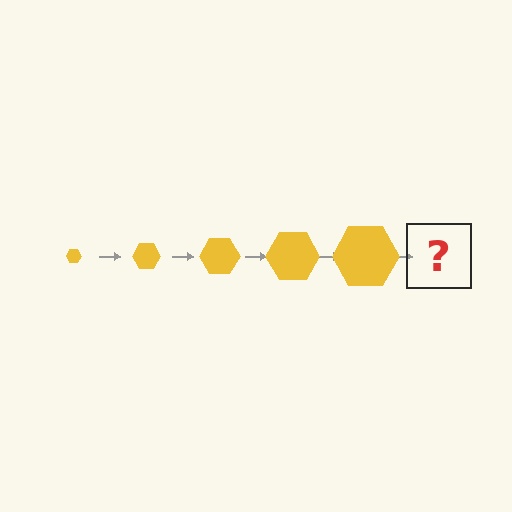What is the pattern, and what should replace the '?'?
The pattern is that the hexagon gets progressively larger each step. The '?' should be a yellow hexagon, larger than the previous one.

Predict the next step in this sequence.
The next step is a yellow hexagon, larger than the previous one.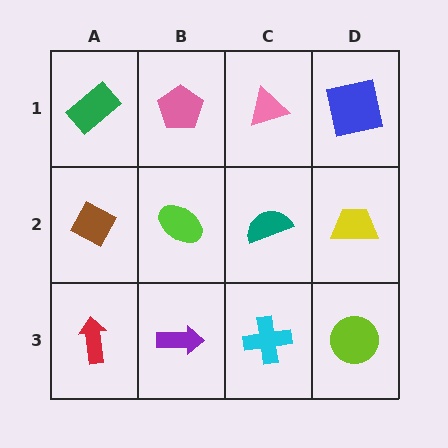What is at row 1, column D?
A blue square.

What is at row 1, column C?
A pink triangle.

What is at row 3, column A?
A red arrow.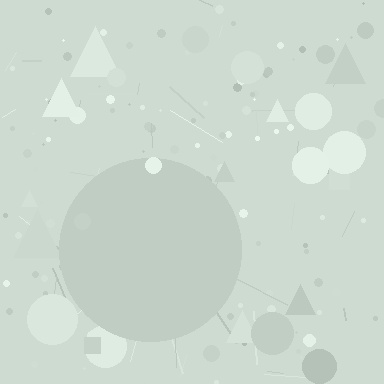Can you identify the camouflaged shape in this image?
The camouflaged shape is a circle.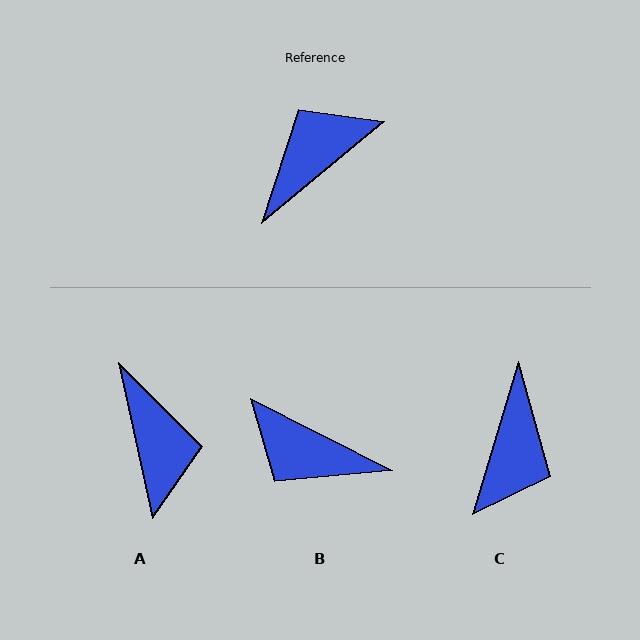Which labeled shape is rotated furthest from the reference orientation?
C, about 147 degrees away.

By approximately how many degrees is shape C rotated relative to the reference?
Approximately 147 degrees clockwise.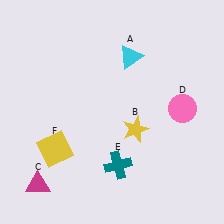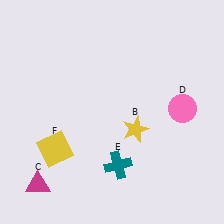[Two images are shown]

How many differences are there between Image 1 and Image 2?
There is 1 difference between the two images.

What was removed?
The cyan triangle (A) was removed in Image 2.